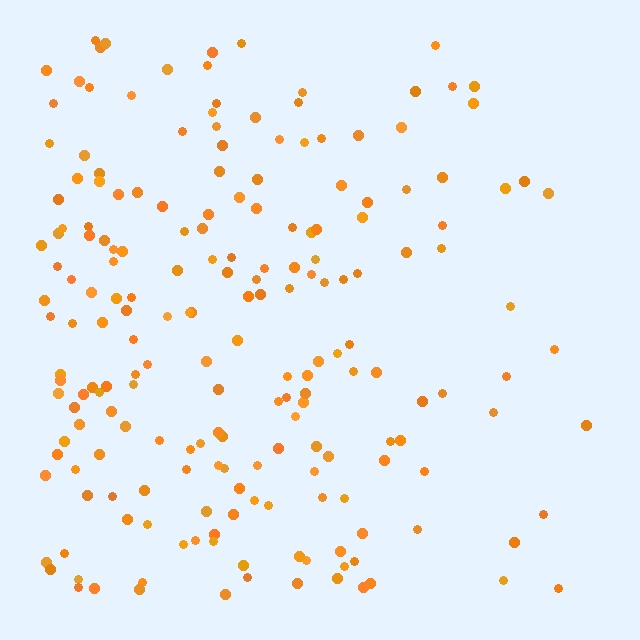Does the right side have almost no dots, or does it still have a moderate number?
Still a moderate number, just noticeably fewer than the left.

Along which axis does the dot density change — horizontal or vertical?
Horizontal.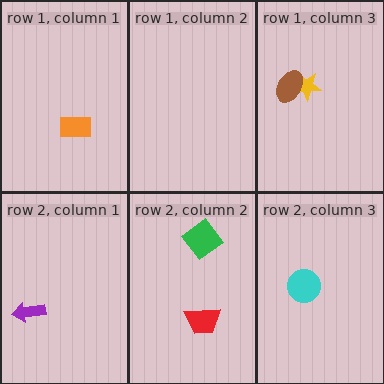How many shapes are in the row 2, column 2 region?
2.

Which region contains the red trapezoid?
The row 2, column 2 region.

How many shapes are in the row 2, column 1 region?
1.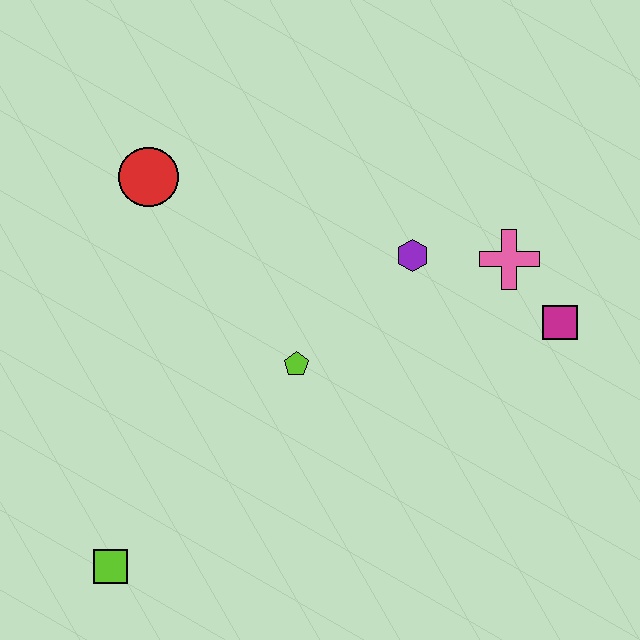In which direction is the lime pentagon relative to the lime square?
The lime pentagon is above the lime square.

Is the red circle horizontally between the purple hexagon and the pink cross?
No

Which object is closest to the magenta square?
The pink cross is closest to the magenta square.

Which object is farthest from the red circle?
The magenta square is farthest from the red circle.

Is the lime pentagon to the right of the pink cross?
No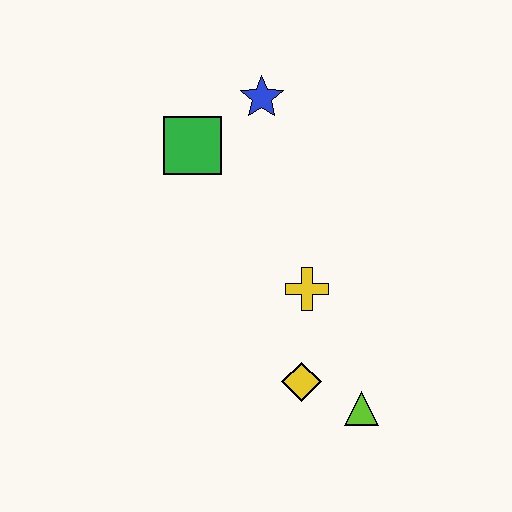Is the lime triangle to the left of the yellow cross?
No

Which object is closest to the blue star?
The green square is closest to the blue star.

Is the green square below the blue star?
Yes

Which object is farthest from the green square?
The lime triangle is farthest from the green square.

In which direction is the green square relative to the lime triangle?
The green square is above the lime triangle.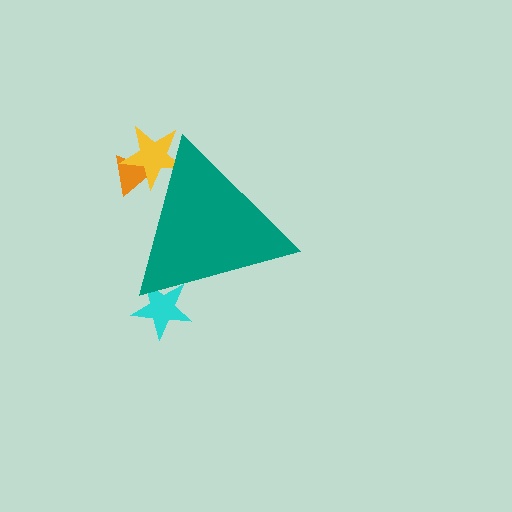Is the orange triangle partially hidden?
Yes, the orange triangle is partially hidden behind the teal triangle.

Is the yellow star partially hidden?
Yes, the yellow star is partially hidden behind the teal triangle.